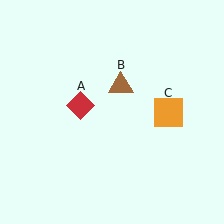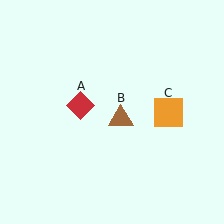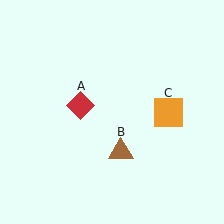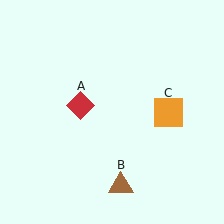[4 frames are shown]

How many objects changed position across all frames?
1 object changed position: brown triangle (object B).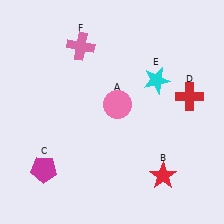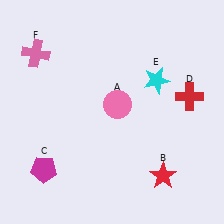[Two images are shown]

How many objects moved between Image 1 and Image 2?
1 object moved between the two images.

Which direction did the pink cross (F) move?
The pink cross (F) moved left.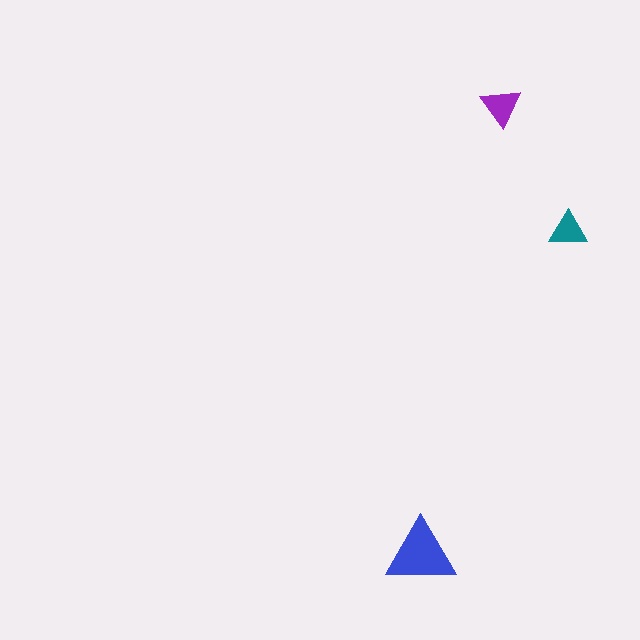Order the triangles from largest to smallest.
the blue one, the purple one, the teal one.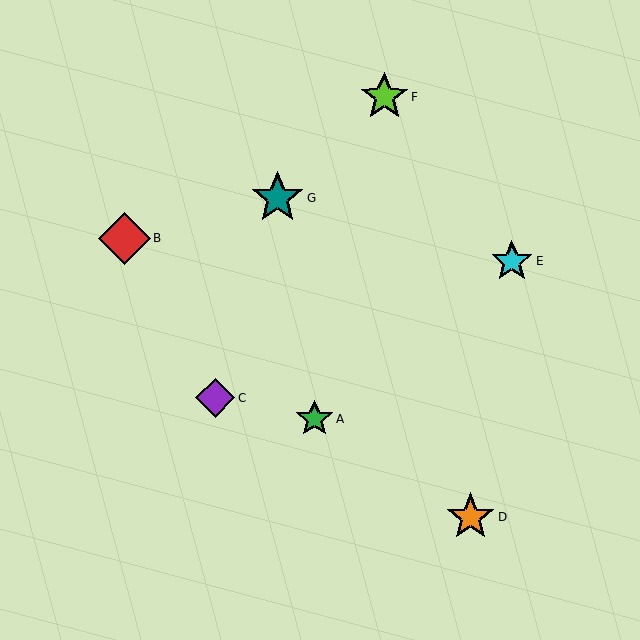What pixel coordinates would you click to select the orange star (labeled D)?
Click at (471, 517) to select the orange star D.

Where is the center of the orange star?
The center of the orange star is at (471, 517).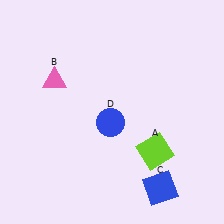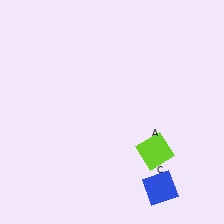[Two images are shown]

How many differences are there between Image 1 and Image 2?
There are 2 differences between the two images.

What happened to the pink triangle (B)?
The pink triangle (B) was removed in Image 2. It was in the top-left area of Image 1.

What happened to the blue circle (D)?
The blue circle (D) was removed in Image 2. It was in the bottom-left area of Image 1.